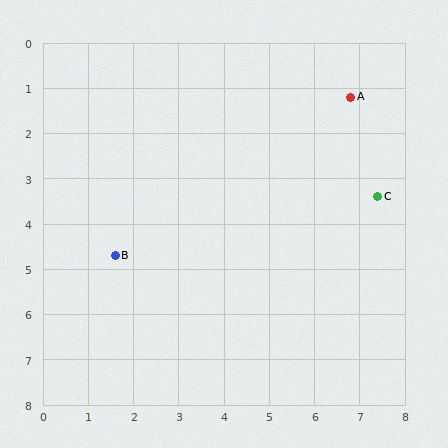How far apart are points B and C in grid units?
Points B and C are about 5.9 grid units apart.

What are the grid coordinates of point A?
Point A is at approximately (6.8, 1.2).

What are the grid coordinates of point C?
Point C is at approximately (7.4, 3.4).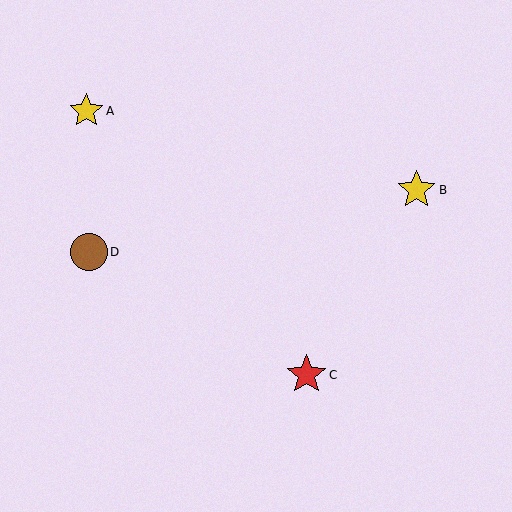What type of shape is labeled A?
Shape A is a yellow star.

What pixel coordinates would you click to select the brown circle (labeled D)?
Click at (89, 252) to select the brown circle D.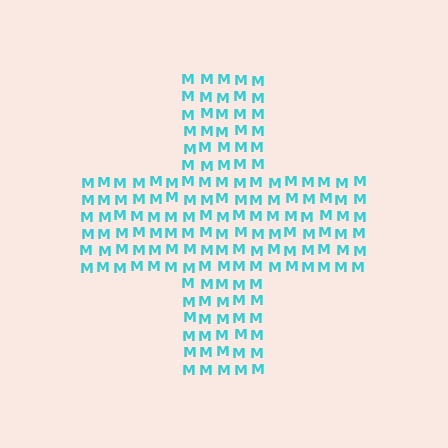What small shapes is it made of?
It is made of small letter M's.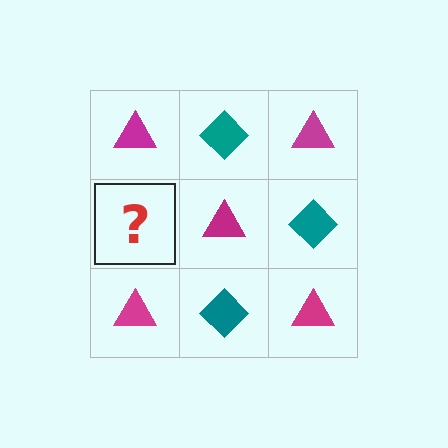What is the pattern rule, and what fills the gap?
The rule is that it alternates magenta triangle and teal diamond in a checkerboard pattern. The gap should be filled with a teal diamond.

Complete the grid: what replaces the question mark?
The question mark should be replaced with a teal diamond.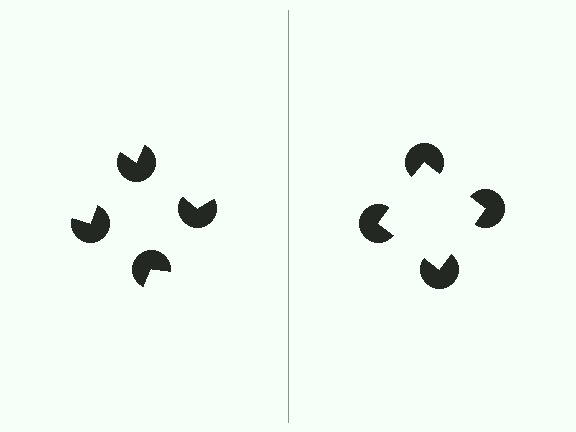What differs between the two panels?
The pac-man discs are positioned identically on both sides; only the wedge orientations differ. On the right they align to a square; on the left they are misaligned.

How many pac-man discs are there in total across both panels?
8 — 4 on each side.